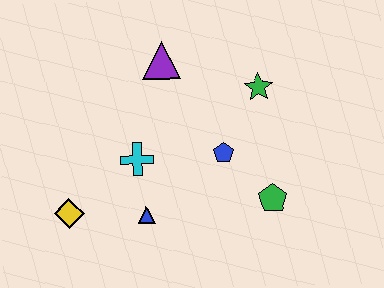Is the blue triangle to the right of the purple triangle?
No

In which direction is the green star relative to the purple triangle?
The green star is to the right of the purple triangle.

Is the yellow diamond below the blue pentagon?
Yes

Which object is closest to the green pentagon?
The blue pentagon is closest to the green pentagon.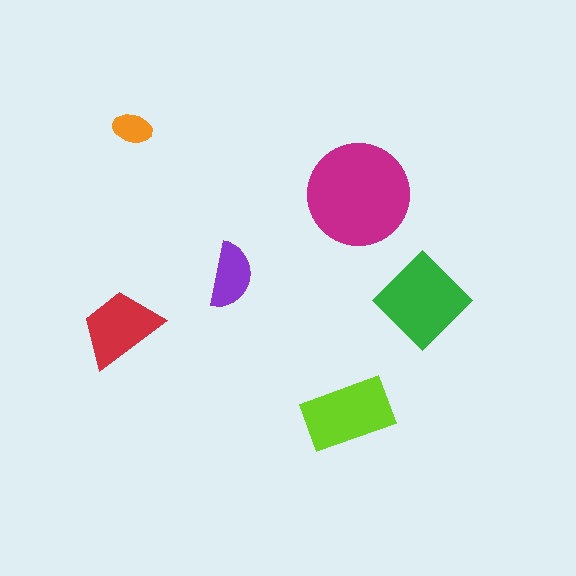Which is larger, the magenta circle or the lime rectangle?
The magenta circle.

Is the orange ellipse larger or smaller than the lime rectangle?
Smaller.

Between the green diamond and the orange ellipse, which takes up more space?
The green diamond.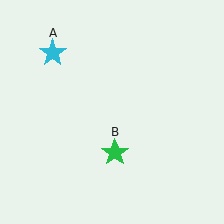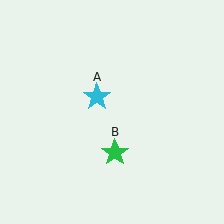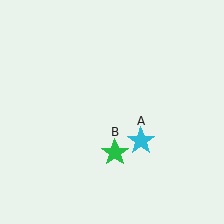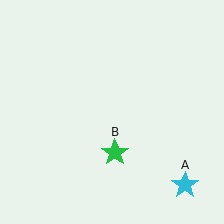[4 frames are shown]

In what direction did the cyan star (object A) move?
The cyan star (object A) moved down and to the right.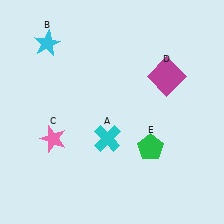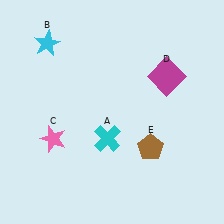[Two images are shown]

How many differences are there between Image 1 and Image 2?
There is 1 difference between the two images.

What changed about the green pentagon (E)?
In Image 1, E is green. In Image 2, it changed to brown.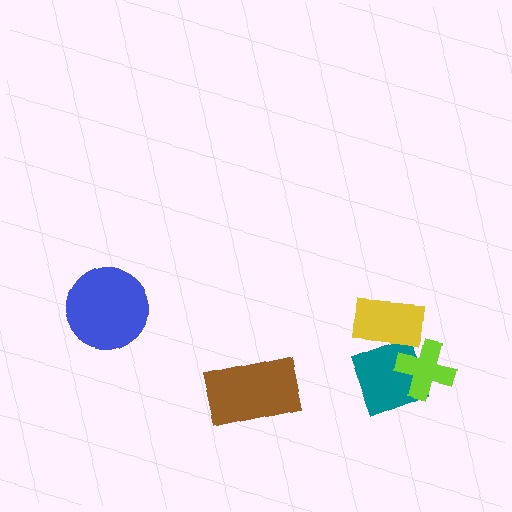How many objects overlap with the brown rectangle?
0 objects overlap with the brown rectangle.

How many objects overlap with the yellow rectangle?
1 object overlaps with the yellow rectangle.